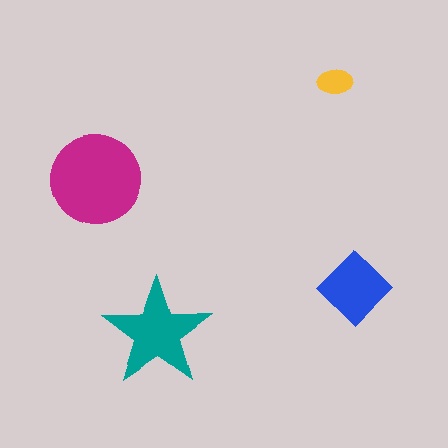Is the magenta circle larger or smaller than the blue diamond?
Larger.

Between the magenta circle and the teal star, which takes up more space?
The magenta circle.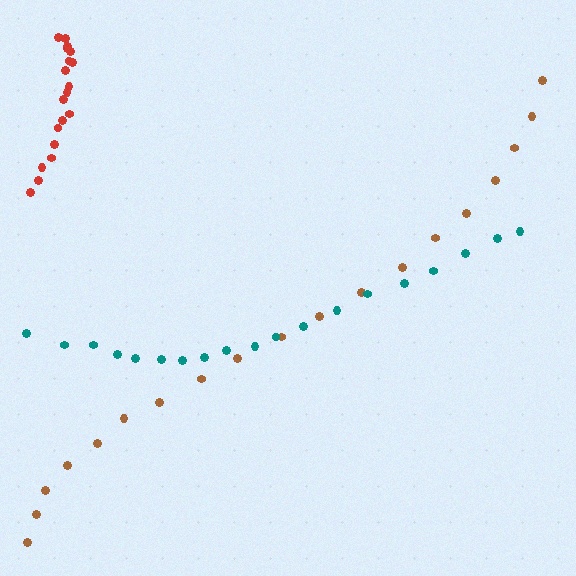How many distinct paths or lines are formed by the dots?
There are 3 distinct paths.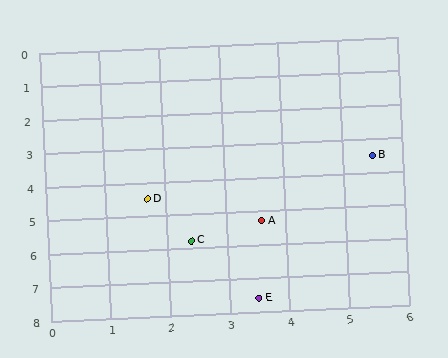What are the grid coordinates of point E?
Point E is at approximately (3.5, 7.6).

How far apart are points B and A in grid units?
Points B and A are about 2.6 grid units apart.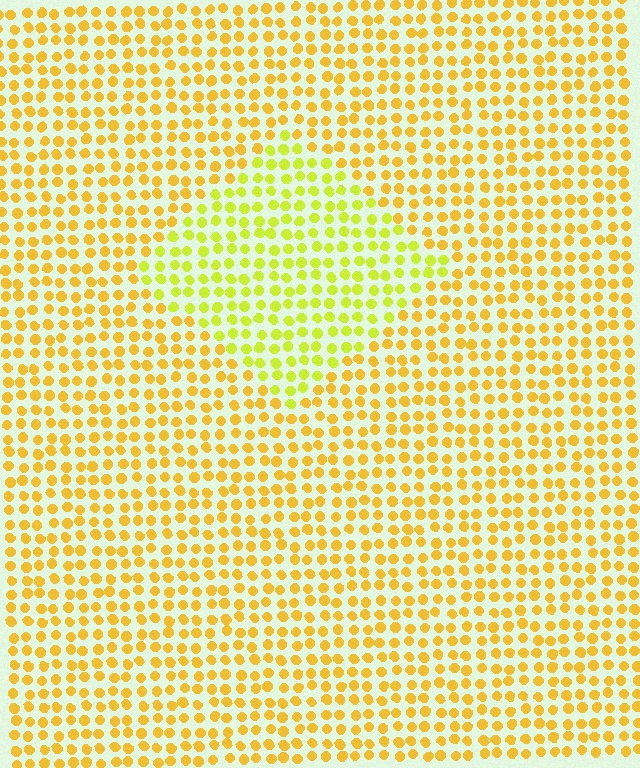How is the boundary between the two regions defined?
The boundary is defined purely by a slight shift in hue (about 28 degrees). Spacing, size, and orientation are identical on both sides.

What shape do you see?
I see a diamond.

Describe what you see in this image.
The image is filled with small yellow elements in a uniform arrangement. A diamond-shaped region is visible where the elements are tinted to a slightly different hue, forming a subtle color boundary.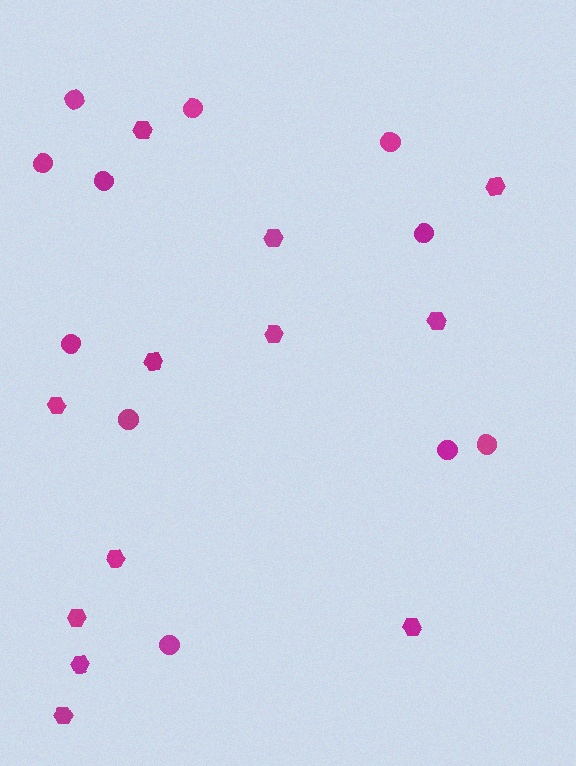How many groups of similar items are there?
There are 2 groups: one group of circles (11) and one group of hexagons (12).